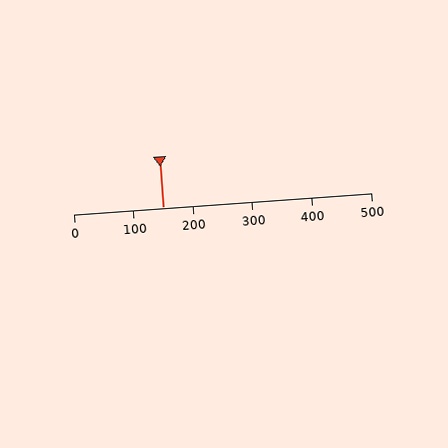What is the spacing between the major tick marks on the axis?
The major ticks are spaced 100 apart.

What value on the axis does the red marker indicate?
The marker indicates approximately 150.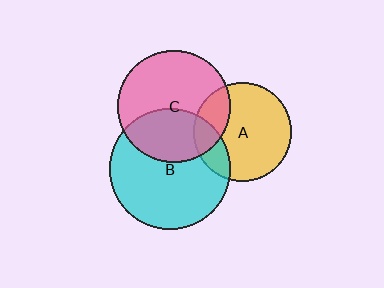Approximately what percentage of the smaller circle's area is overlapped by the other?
Approximately 25%.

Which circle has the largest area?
Circle B (cyan).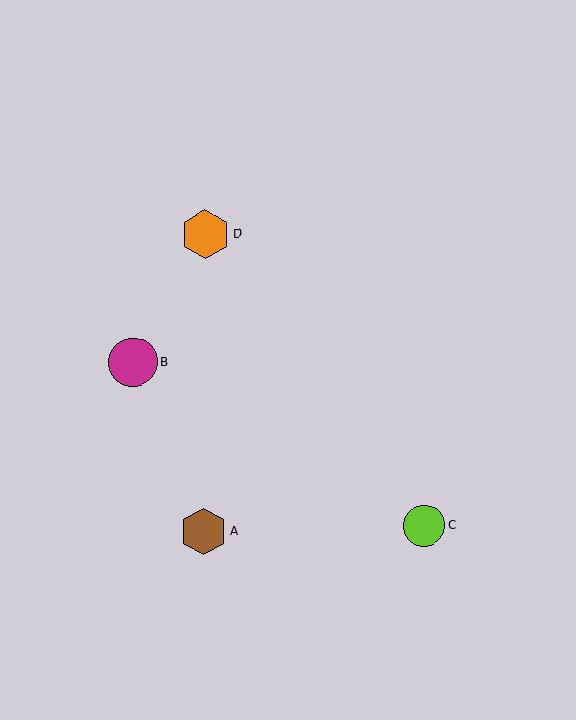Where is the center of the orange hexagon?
The center of the orange hexagon is at (206, 234).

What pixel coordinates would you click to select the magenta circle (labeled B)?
Click at (133, 362) to select the magenta circle B.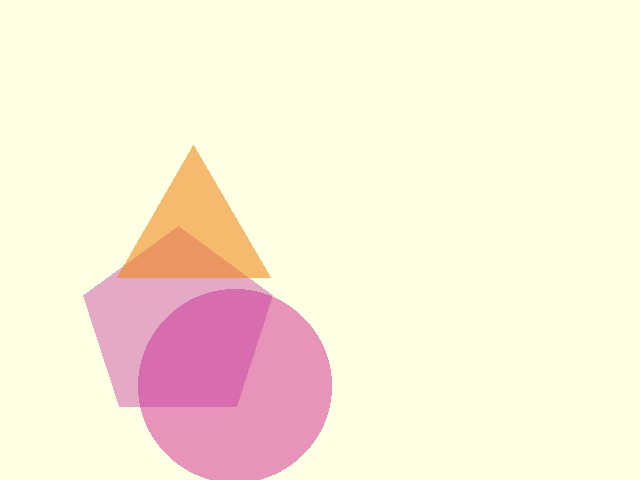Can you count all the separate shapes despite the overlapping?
Yes, there are 3 separate shapes.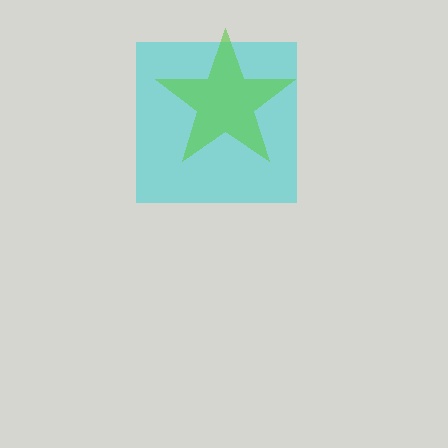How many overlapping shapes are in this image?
There are 2 overlapping shapes in the image.